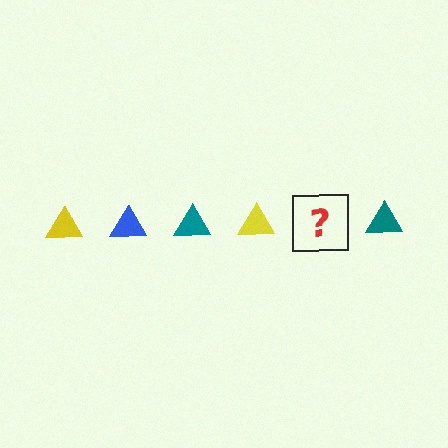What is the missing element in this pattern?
The missing element is a blue triangle.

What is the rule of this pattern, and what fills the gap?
The rule is that the pattern cycles through yellow, blue, teal triangles. The gap should be filled with a blue triangle.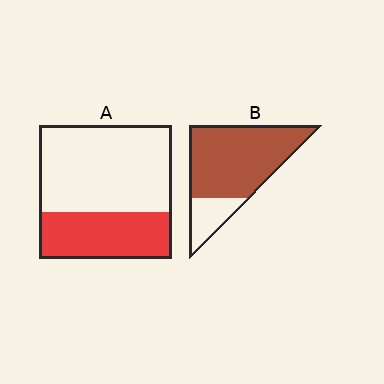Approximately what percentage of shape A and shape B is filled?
A is approximately 35% and B is approximately 80%.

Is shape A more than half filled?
No.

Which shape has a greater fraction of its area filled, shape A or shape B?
Shape B.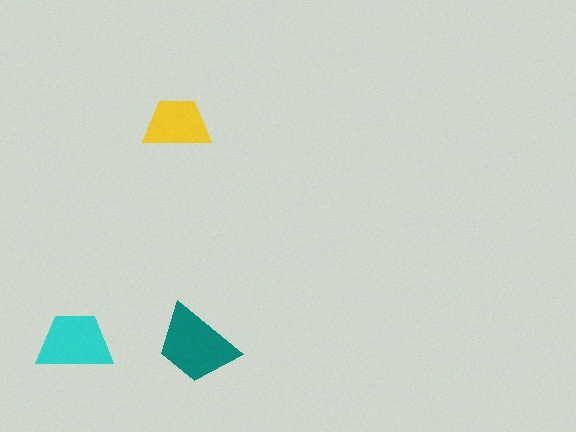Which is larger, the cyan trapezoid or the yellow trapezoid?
The cyan one.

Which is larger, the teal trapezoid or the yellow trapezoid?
The teal one.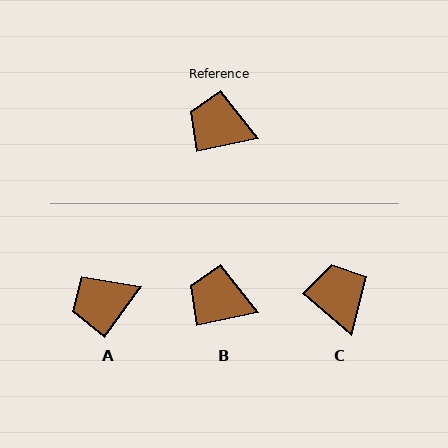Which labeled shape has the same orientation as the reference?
B.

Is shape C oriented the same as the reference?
No, it is off by about 52 degrees.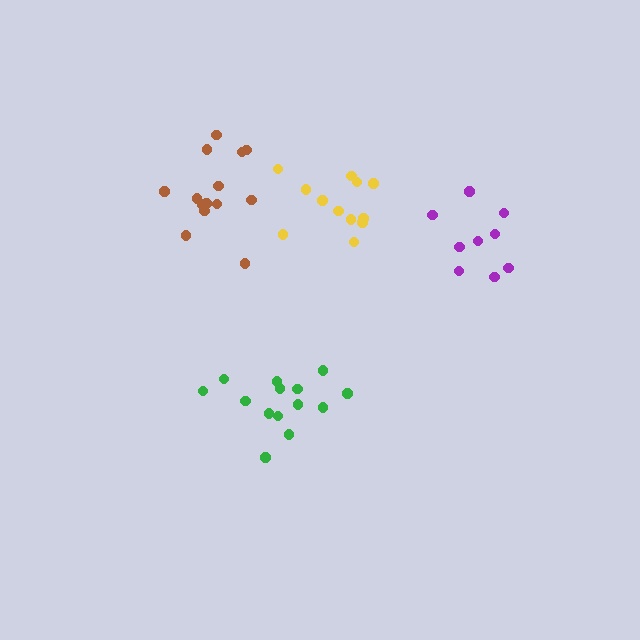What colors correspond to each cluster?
The clusters are colored: brown, purple, green, yellow.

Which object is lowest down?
The green cluster is bottommost.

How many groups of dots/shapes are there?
There are 4 groups.